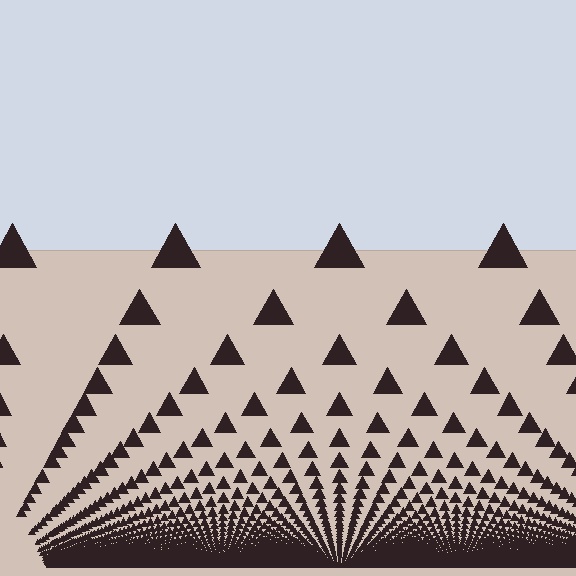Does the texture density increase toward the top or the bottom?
Density increases toward the bottom.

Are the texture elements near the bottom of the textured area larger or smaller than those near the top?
Smaller. The gradient is inverted — elements near the bottom are smaller and denser.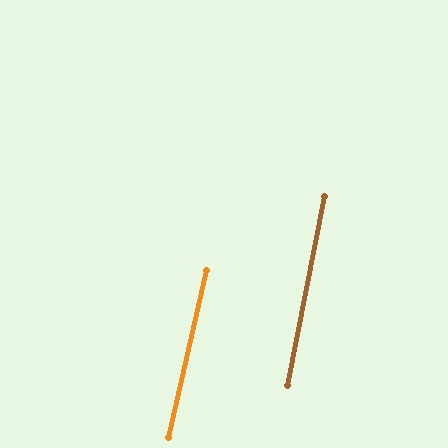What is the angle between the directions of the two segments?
Approximately 2 degrees.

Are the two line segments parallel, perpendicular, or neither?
Parallel — their directions differ by only 1.7°.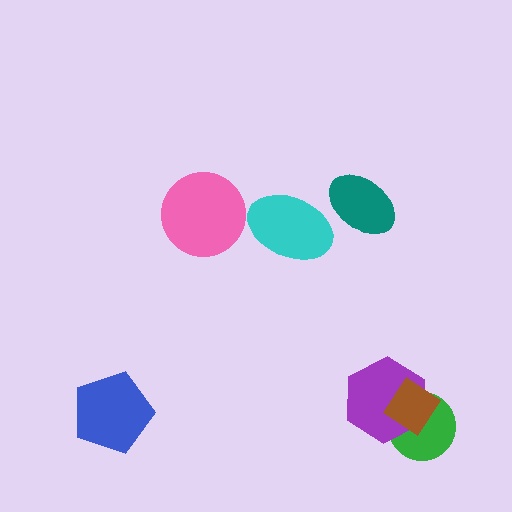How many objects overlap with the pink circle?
0 objects overlap with the pink circle.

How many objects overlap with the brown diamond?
2 objects overlap with the brown diamond.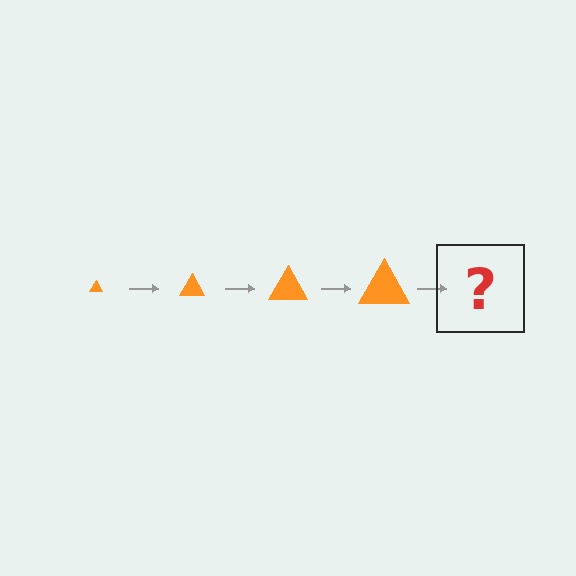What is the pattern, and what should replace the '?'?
The pattern is that the triangle gets progressively larger each step. The '?' should be an orange triangle, larger than the previous one.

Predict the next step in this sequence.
The next step is an orange triangle, larger than the previous one.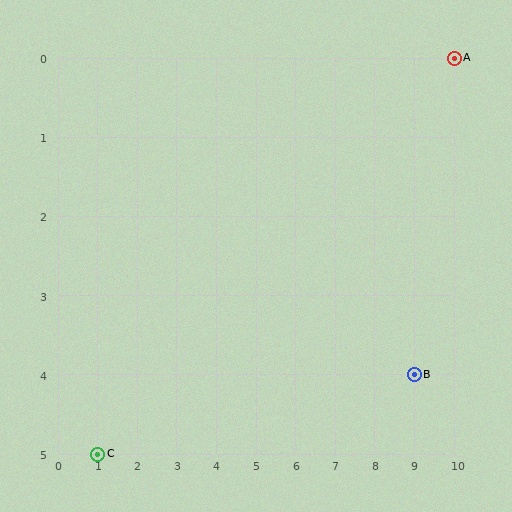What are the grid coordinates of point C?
Point C is at grid coordinates (1, 5).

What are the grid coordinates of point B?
Point B is at grid coordinates (9, 4).